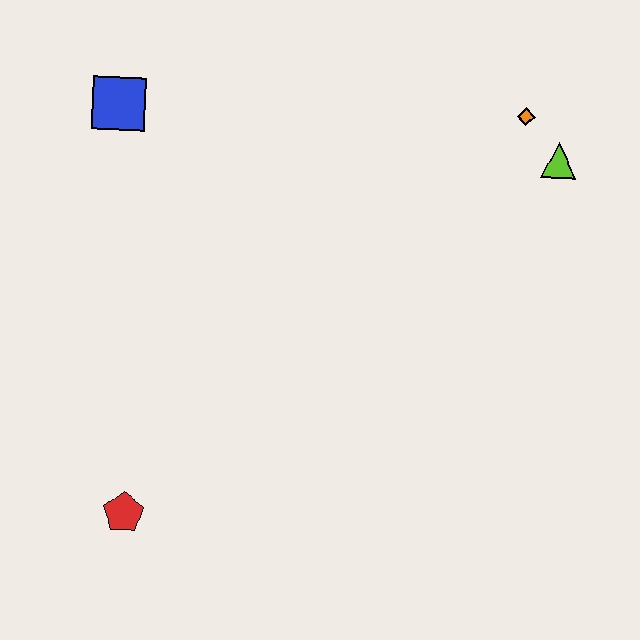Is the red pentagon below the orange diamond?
Yes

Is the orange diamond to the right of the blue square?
Yes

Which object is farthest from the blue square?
The lime triangle is farthest from the blue square.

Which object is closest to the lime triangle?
The orange diamond is closest to the lime triangle.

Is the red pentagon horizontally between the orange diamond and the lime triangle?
No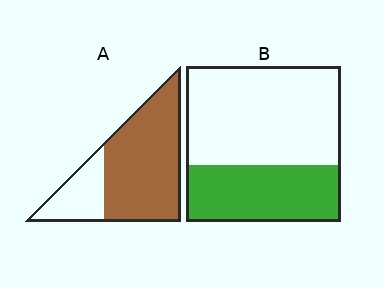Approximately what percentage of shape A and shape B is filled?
A is approximately 75% and B is approximately 35%.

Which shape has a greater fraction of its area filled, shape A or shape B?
Shape A.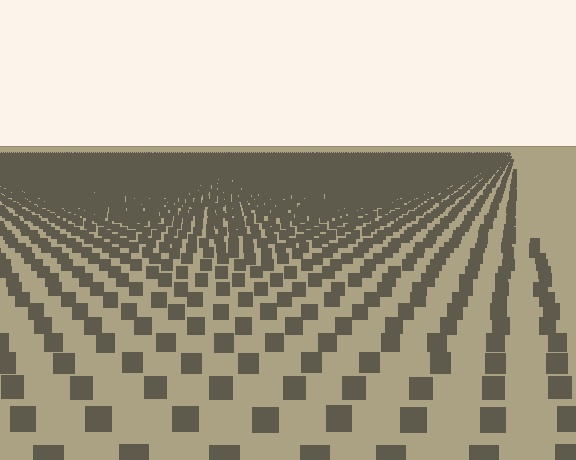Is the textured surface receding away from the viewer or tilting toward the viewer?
The surface is receding away from the viewer. Texture elements get smaller and denser toward the top.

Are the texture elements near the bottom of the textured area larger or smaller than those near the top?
Larger. Near the bottom, elements are closer to the viewer and appear at a bigger on-screen size.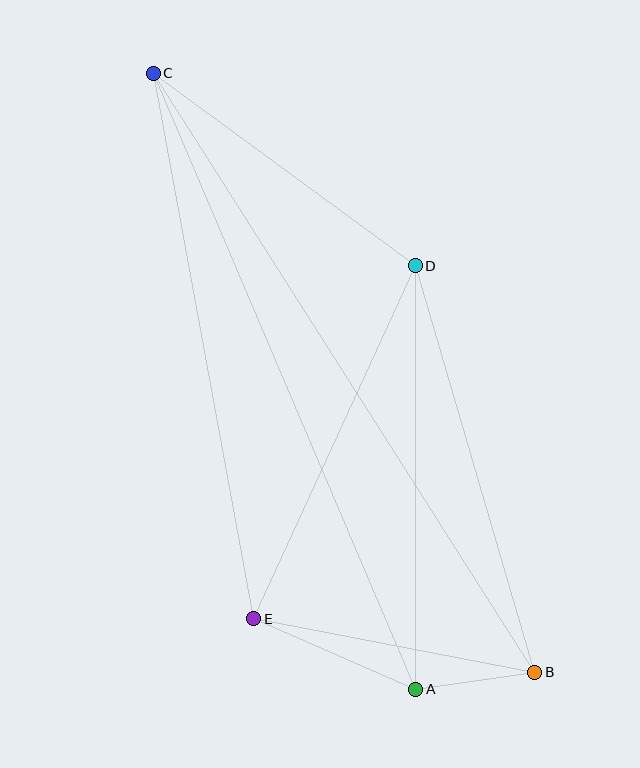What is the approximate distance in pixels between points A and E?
The distance between A and E is approximately 177 pixels.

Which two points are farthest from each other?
Points B and C are farthest from each other.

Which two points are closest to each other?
Points A and B are closest to each other.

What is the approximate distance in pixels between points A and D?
The distance between A and D is approximately 424 pixels.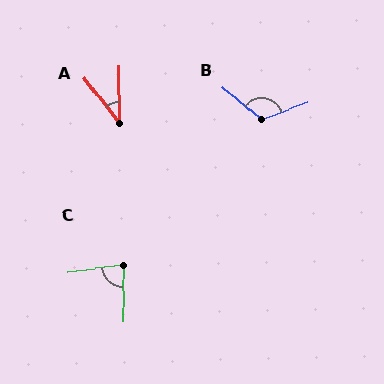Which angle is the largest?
B, at approximately 120 degrees.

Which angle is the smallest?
A, at approximately 37 degrees.